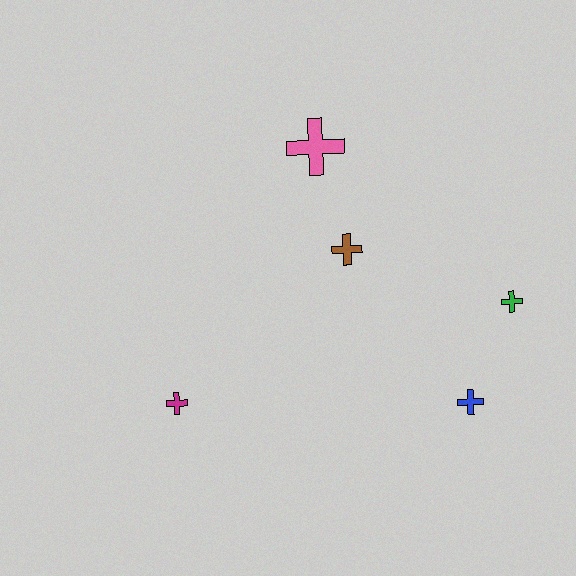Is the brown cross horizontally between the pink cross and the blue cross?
Yes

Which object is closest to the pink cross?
The brown cross is closest to the pink cross.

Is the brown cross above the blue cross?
Yes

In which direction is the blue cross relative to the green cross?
The blue cross is below the green cross.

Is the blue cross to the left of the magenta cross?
No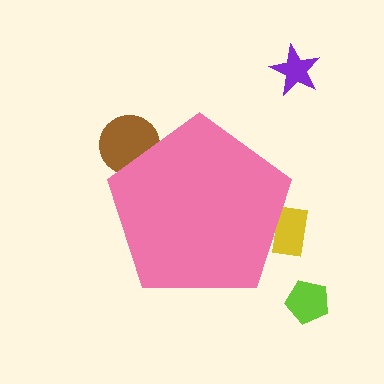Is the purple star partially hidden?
No, the purple star is fully visible.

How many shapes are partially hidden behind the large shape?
2 shapes are partially hidden.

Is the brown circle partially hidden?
Yes, the brown circle is partially hidden behind the pink pentagon.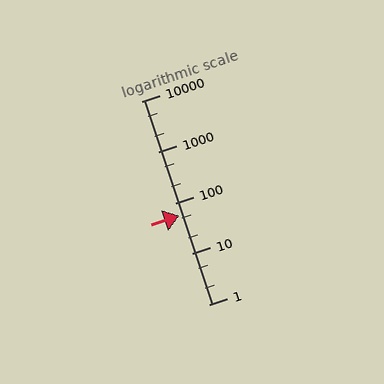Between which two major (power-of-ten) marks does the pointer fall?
The pointer is between 10 and 100.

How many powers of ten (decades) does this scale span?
The scale spans 4 decades, from 1 to 10000.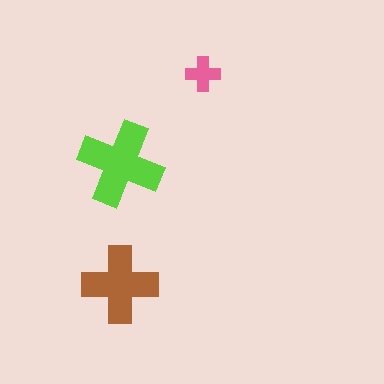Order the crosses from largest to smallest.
the lime one, the brown one, the pink one.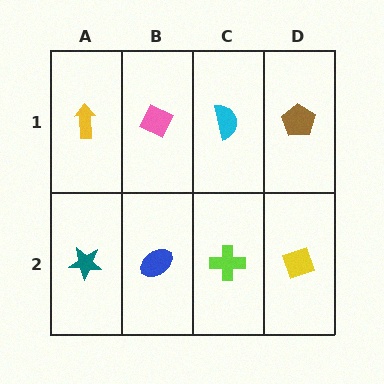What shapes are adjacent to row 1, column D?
A yellow diamond (row 2, column D), a cyan semicircle (row 1, column C).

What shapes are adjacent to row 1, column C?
A lime cross (row 2, column C), a pink diamond (row 1, column B), a brown pentagon (row 1, column D).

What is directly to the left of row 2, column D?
A lime cross.